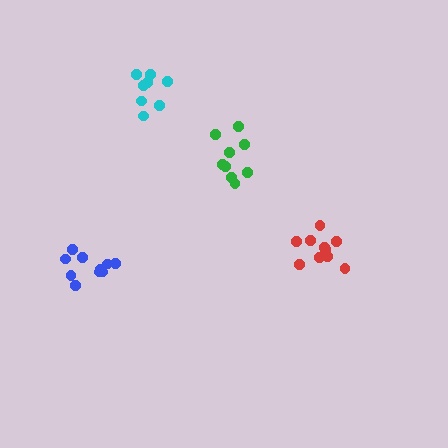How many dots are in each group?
Group 1: 10 dots, Group 2: 9 dots, Group 3: 8 dots, Group 4: 10 dots (37 total).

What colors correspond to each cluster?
The clusters are colored: red, green, cyan, blue.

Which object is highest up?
The cyan cluster is topmost.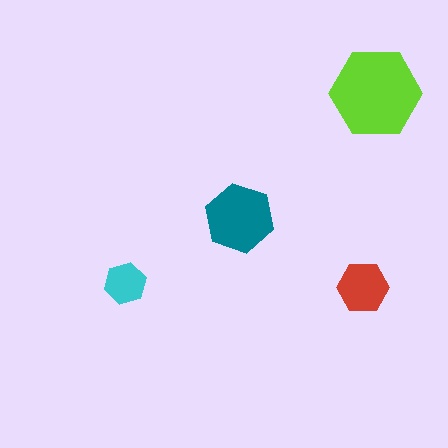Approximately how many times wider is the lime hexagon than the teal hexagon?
About 1.5 times wider.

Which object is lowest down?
The red hexagon is bottommost.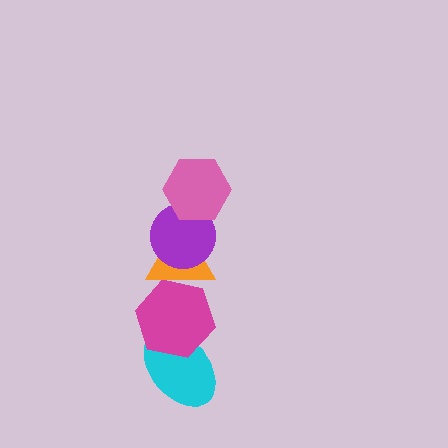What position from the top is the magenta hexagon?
The magenta hexagon is 4th from the top.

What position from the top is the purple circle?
The purple circle is 2nd from the top.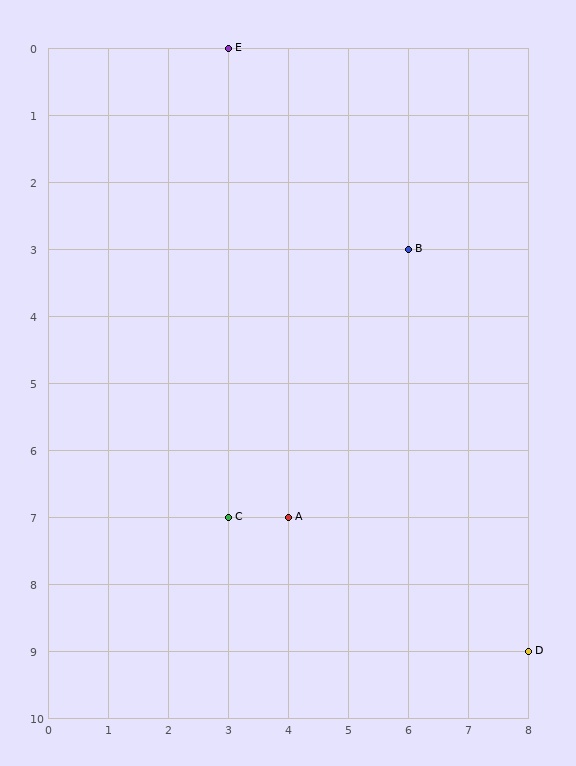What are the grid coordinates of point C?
Point C is at grid coordinates (3, 7).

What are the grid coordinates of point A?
Point A is at grid coordinates (4, 7).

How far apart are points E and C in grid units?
Points E and C are 7 rows apart.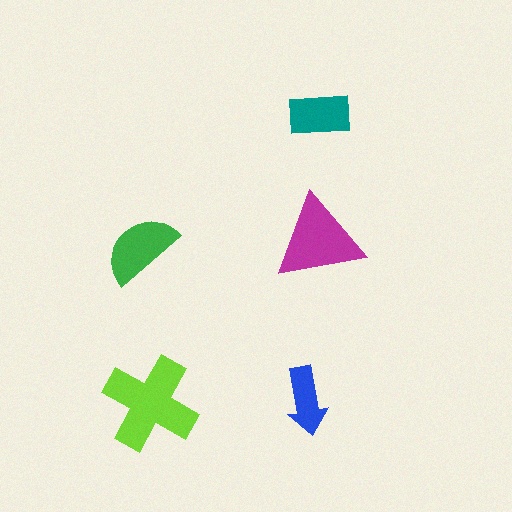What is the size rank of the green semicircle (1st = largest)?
3rd.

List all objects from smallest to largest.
The blue arrow, the teal rectangle, the green semicircle, the magenta triangle, the lime cross.